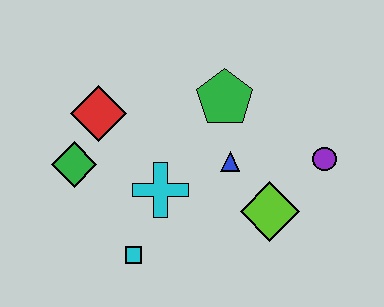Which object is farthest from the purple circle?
The green diamond is farthest from the purple circle.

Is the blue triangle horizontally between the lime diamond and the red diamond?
Yes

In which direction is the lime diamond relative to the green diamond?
The lime diamond is to the right of the green diamond.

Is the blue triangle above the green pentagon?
No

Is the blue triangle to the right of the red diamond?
Yes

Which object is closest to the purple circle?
The lime diamond is closest to the purple circle.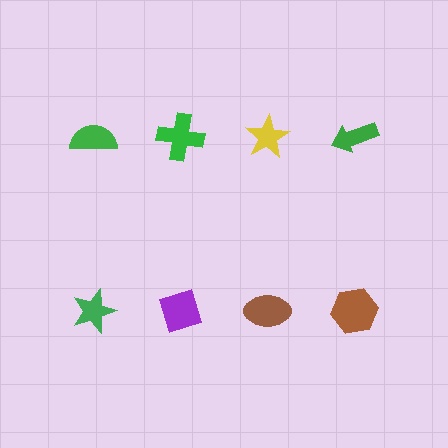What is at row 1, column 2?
A green cross.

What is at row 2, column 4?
A brown hexagon.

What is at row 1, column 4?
A green arrow.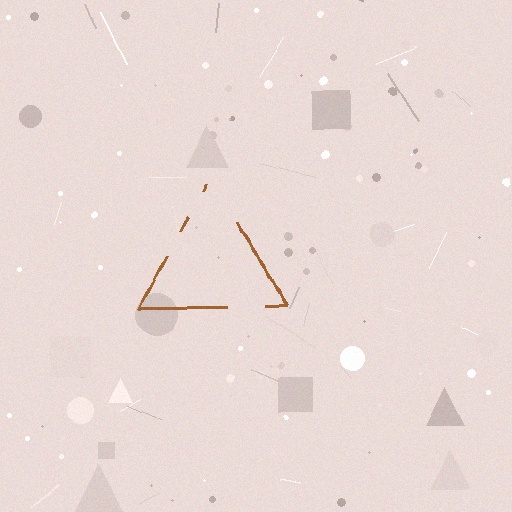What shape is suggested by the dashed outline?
The dashed outline suggests a triangle.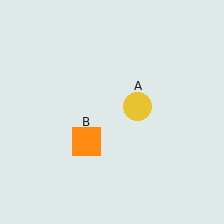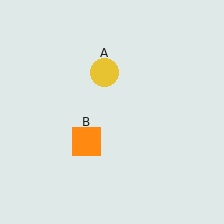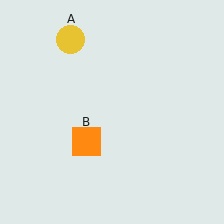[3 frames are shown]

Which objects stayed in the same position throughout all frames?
Orange square (object B) remained stationary.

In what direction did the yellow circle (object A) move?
The yellow circle (object A) moved up and to the left.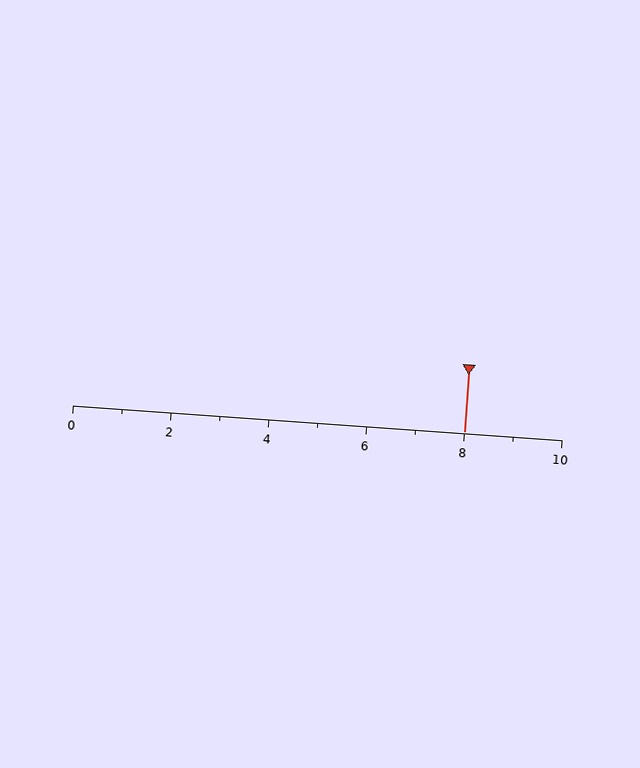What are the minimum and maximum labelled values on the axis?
The axis runs from 0 to 10.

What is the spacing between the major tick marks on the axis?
The major ticks are spaced 2 apart.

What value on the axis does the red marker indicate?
The marker indicates approximately 8.